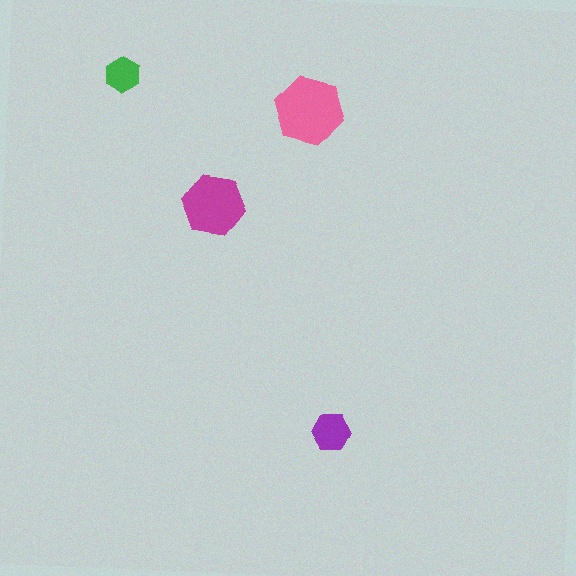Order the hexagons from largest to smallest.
the pink one, the magenta one, the purple one, the green one.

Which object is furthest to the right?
The purple hexagon is rightmost.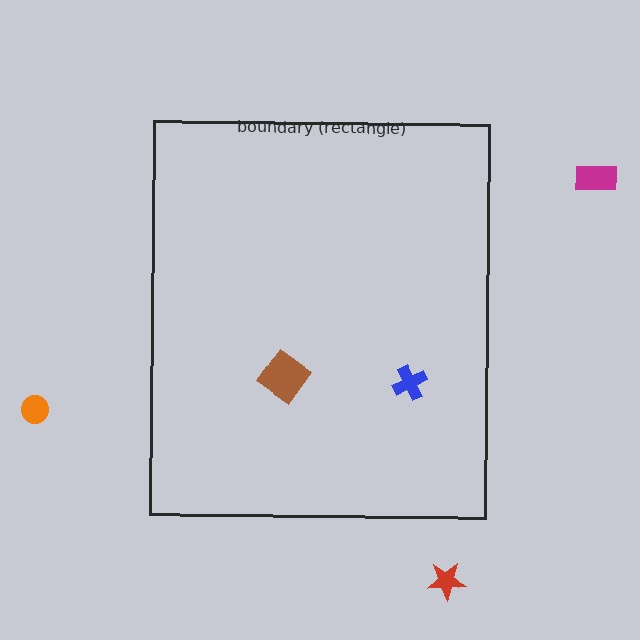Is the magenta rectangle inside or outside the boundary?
Outside.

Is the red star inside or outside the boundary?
Outside.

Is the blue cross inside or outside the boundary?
Inside.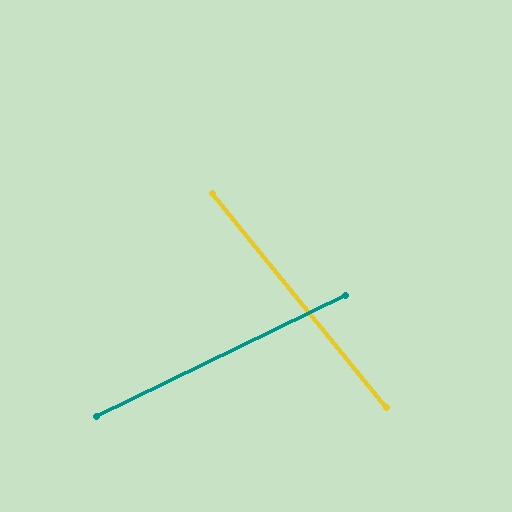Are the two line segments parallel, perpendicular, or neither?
Neither parallel nor perpendicular — they differ by about 77°.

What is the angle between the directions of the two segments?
Approximately 77 degrees.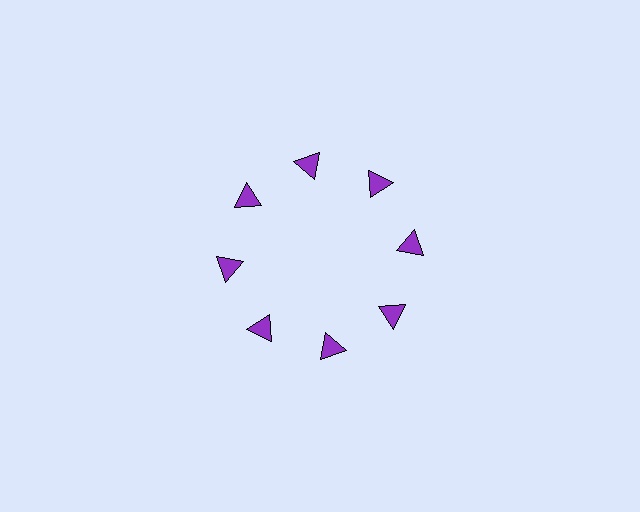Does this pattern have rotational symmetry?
Yes, this pattern has 8-fold rotational symmetry. It looks the same after rotating 45 degrees around the center.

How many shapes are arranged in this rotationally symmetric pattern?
There are 8 shapes, arranged in 8 groups of 1.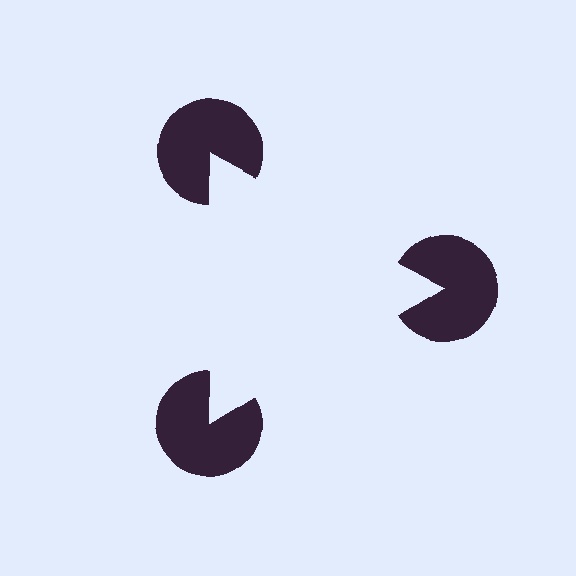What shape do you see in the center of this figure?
An illusory triangle — its edges are inferred from the aligned wedge cuts in the pac-man discs, not physically drawn.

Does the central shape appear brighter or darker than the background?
It typically appears slightly brighter than the background, even though no actual brightness change is drawn.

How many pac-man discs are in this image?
There are 3 — one at each vertex of the illusory triangle.